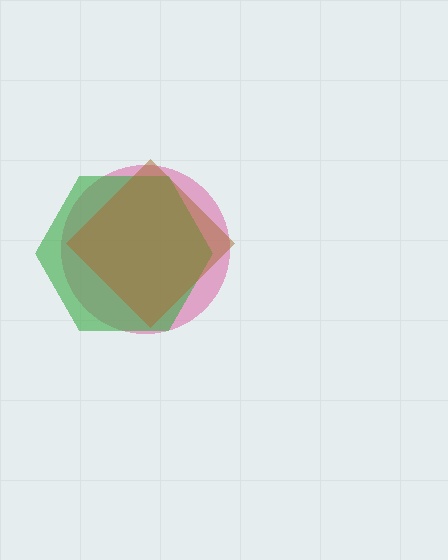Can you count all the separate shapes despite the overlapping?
Yes, there are 3 separate shapes.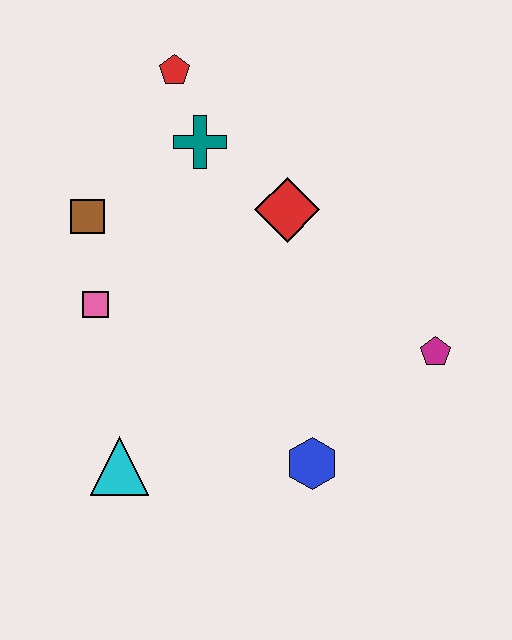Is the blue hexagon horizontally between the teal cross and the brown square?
No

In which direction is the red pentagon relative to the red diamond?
The red pentagon is above the red diamond.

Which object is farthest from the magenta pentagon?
The red pentagon is farthest from the magenta pentagon.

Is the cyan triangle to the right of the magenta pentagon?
No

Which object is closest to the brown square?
The pink square is closest to the brown square.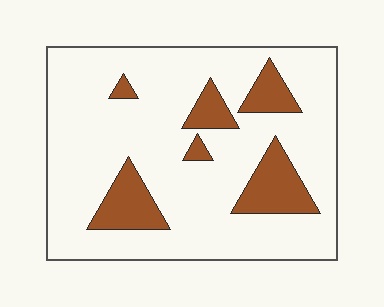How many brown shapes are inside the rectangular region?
6.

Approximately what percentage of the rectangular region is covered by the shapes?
Approximately 20%.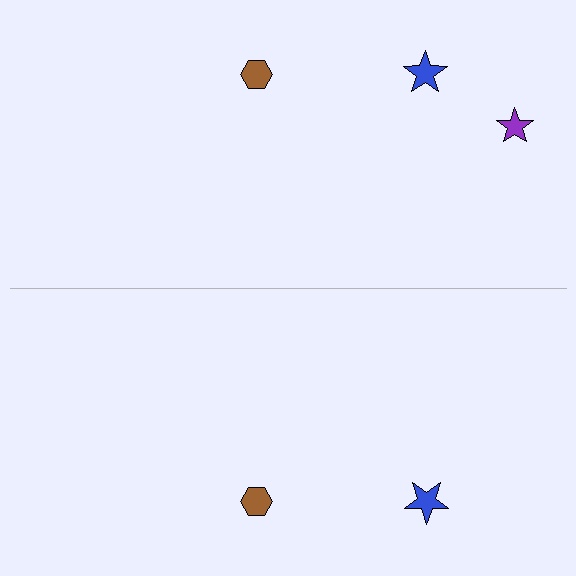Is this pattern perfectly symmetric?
No, the pattern is not perfectly symmetric. A purple star is missing from the bottom side.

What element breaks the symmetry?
A purple star is missing from the bottom side.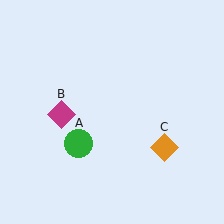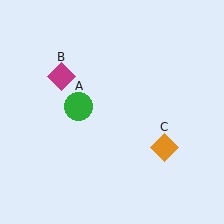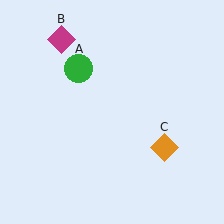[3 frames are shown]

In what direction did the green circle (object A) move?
The green circle (object A) moved up.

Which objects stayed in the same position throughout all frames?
Orange diamond (object C) remained stationary.